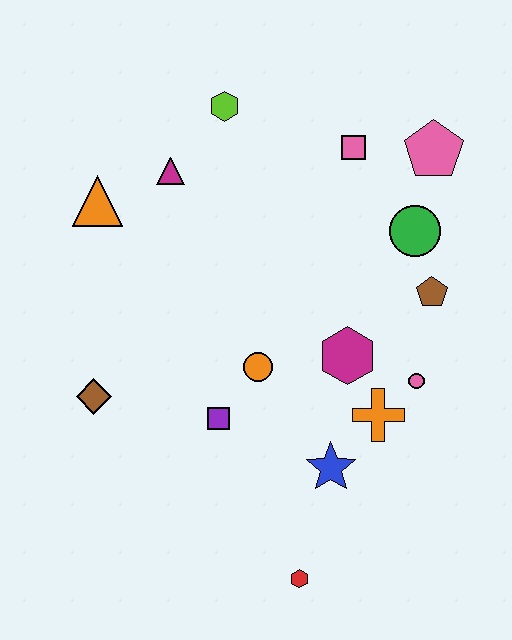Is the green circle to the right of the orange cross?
Yes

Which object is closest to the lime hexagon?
The magenta triangle is closest to the lime hexagon.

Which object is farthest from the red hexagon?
The lime hexagon is farthest from the red hexagon.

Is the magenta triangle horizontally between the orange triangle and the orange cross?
Yes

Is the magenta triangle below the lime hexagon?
Yes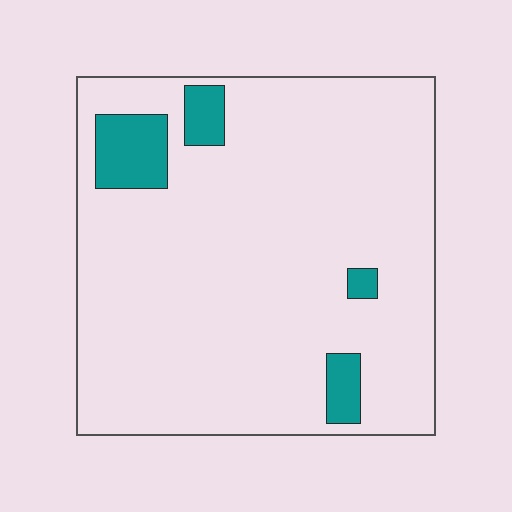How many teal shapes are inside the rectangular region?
4.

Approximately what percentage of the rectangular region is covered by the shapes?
Approximately 10%.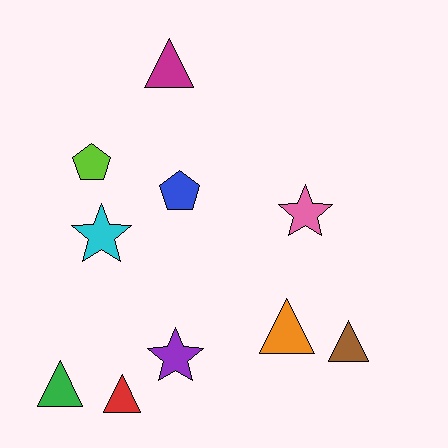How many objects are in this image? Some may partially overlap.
There are 10 objects.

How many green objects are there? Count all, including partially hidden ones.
There is 1 green object.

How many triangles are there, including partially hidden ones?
There are 5 triangles.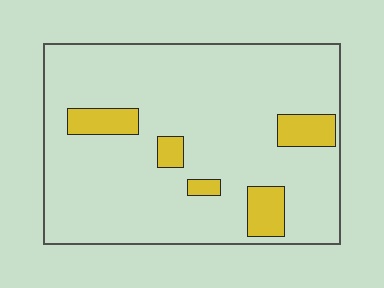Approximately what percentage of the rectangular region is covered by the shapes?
Approximately 10%.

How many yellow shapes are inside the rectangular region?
5.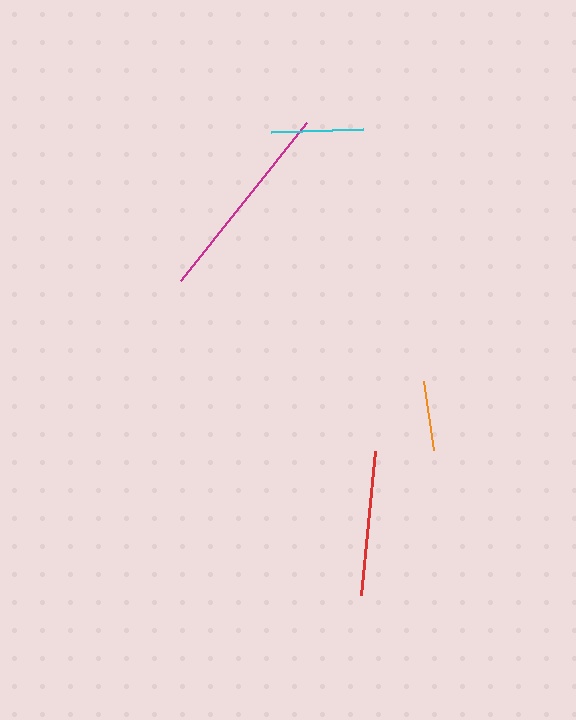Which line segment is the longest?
The magenta line is the longest at approximately 203 pixels.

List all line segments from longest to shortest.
From longest to shortest: magenta, red, cyan, orange.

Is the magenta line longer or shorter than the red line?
The magenta line is longer than the red line.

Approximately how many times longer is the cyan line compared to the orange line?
The cyan line is approximately 1.3 times the length of the orange line.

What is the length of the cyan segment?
The cyan segment is approximately 92 pixels long.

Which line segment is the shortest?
The orange line is the shortest at approximately 70 pixels.